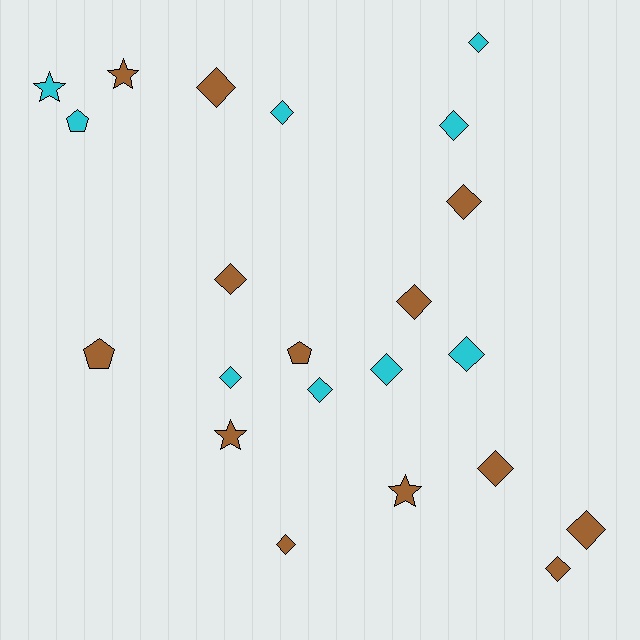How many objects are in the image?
There are 22 objects.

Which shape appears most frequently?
Diamond, with 15 objects.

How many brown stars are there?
There are 3 brown stars.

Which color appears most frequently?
Brown, with 13 objects.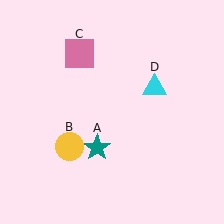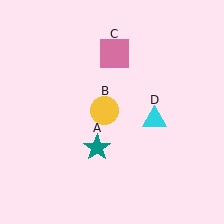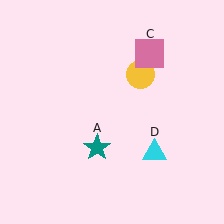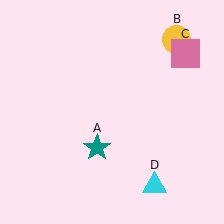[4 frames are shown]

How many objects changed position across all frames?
3 objects changed position: yellow circle (object B), pink square (object C), cyan triangle (object D).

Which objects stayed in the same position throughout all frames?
Teal star (object A) remained stationary.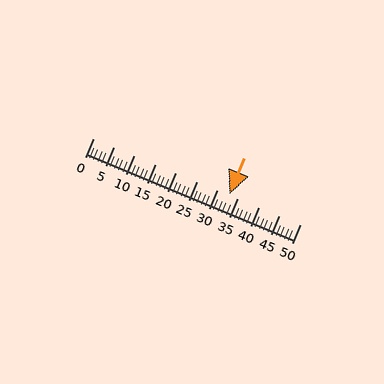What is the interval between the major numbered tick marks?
The major tick marks are spaced 5 units apart.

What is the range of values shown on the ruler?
The ruler shows values from 0 to 50.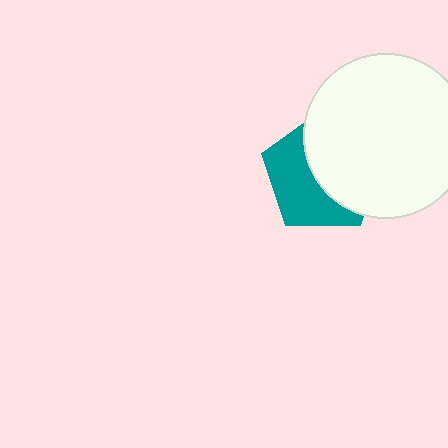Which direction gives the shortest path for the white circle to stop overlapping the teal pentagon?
Moving right gives the shortest separation.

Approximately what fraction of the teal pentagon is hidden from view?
Roughly 53% of the teal pentagon is hidden behind the white circle.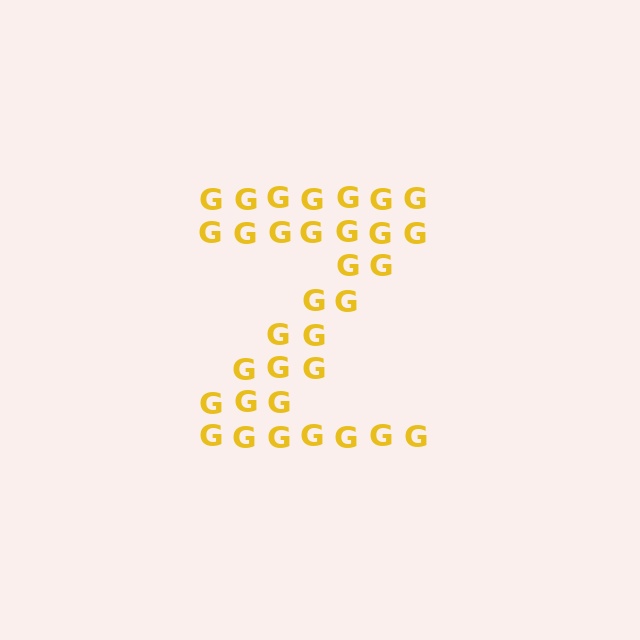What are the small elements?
The small elements are letter G's.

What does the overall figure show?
The overall figure shows the letter Z.